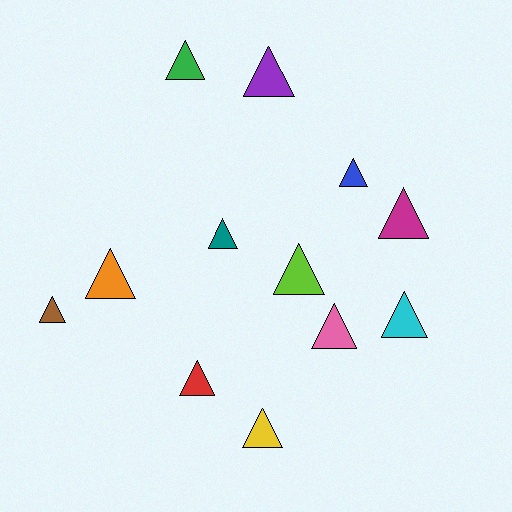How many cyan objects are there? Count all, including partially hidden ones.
There is 1 cyan object.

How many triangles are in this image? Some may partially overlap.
There are 12 triangles.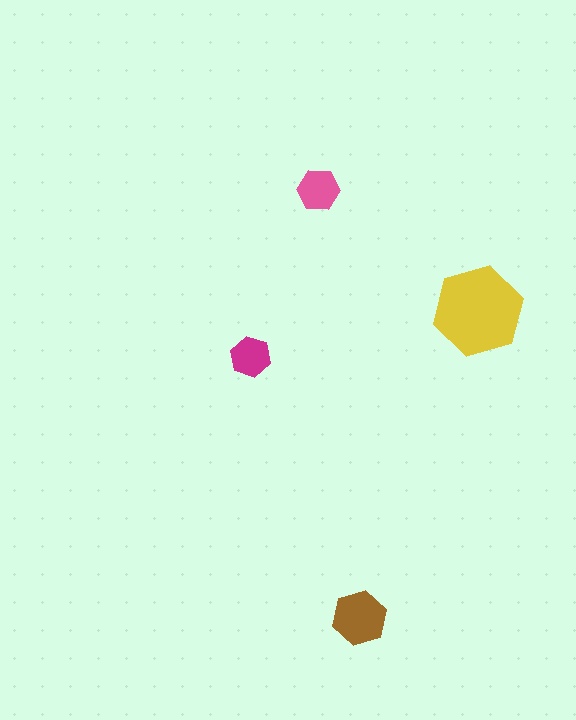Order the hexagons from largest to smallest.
the yellow one, the brown one, the pink one, the magenta one.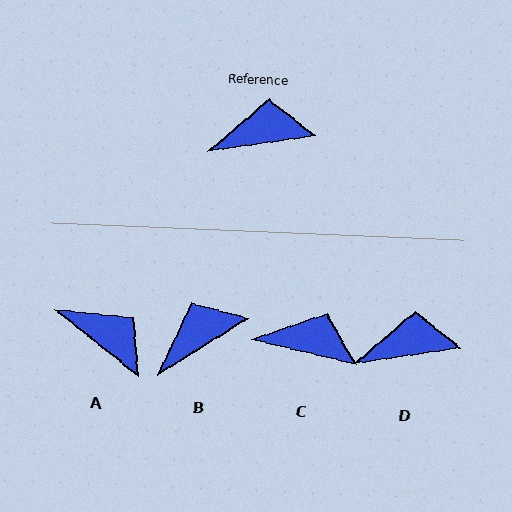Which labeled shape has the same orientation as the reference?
D.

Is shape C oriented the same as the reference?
No, it is off by about 22 degrees.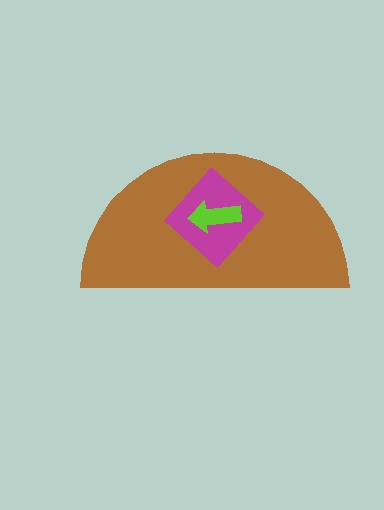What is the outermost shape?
The brown semicircle.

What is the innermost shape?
The lime arrow.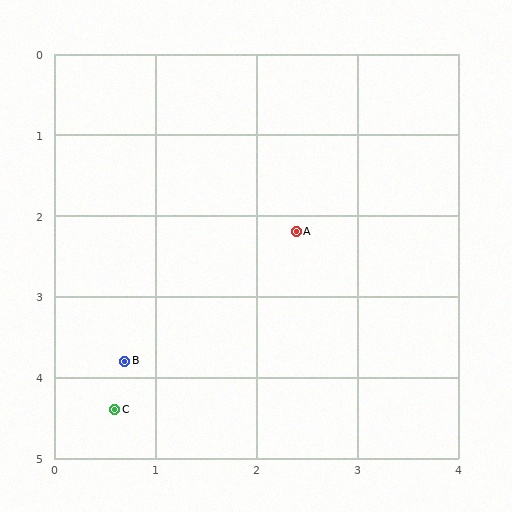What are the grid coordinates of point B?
Point B is at approximately (0.7, 3.8).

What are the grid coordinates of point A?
Point A is at approximately (2.4, 2.2).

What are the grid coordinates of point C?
Point C is at approximately (0.6, 4.4).